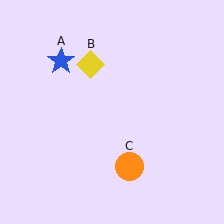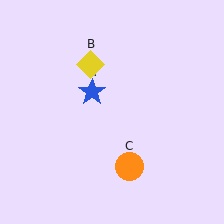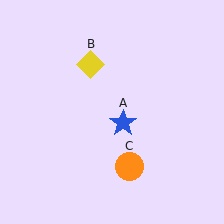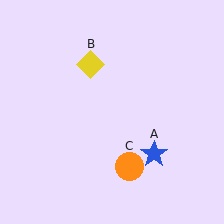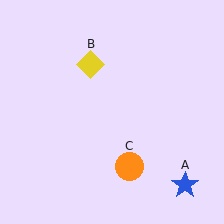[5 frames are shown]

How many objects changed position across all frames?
1 object changed position: blue star (object A).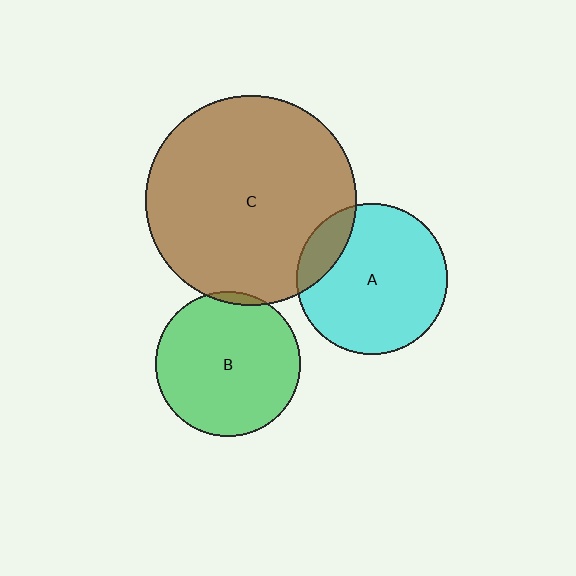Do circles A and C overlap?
Yes.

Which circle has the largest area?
Circle C (brown).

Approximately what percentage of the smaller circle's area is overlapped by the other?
Approximately 15%.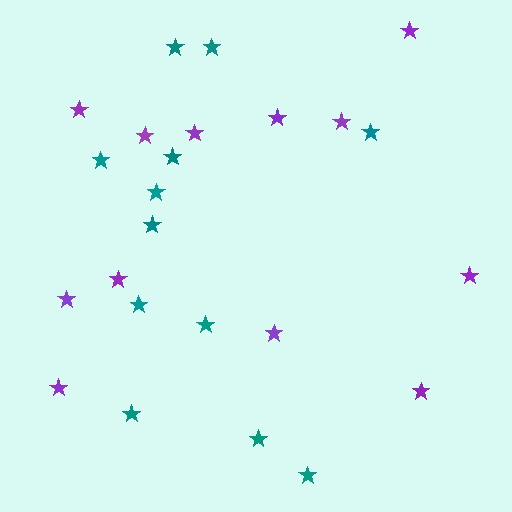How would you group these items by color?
There are 2 groups: one group of teal stars (12) and one group of purple stars (12).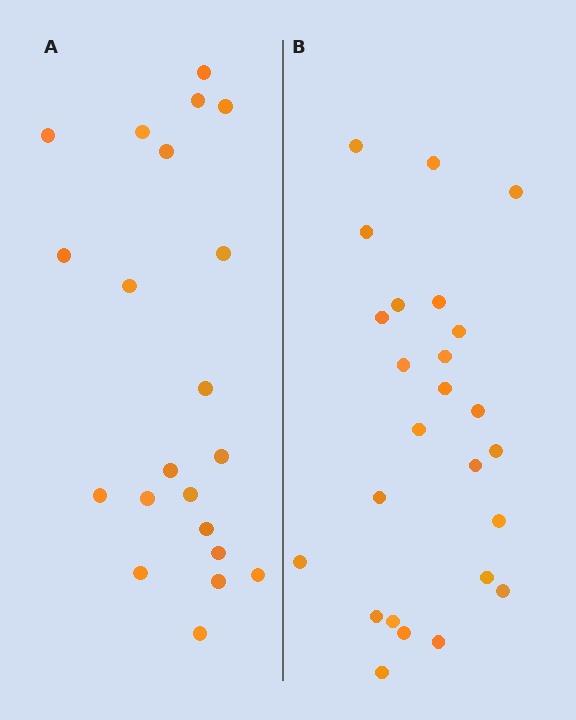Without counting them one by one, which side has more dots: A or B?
Region B (the right region) has more dots.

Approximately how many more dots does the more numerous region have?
Region B has about 4 more dots than region A.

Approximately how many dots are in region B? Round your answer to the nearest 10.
About 20 dots. (The exact count is 25, which rounds to 20.)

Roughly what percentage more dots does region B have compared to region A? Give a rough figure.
About 20% more.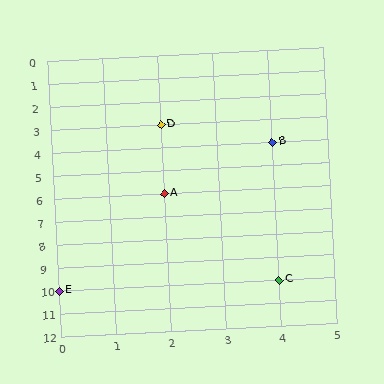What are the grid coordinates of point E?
Point E is at grid coordinates (0, 10).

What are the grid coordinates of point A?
Point A is at grid coordinates (2, 6).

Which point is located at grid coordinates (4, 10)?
Point C is at (4, 10).